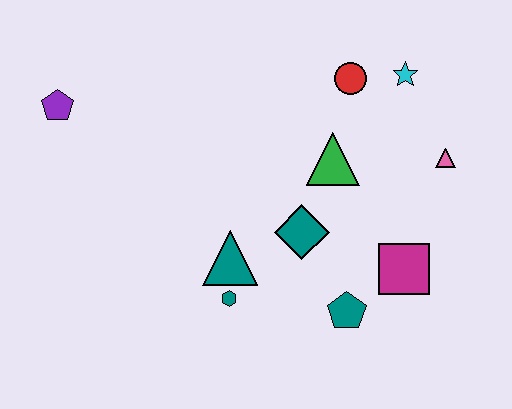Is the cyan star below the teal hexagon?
No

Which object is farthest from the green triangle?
The purple pentagon is farthest from the green triangle.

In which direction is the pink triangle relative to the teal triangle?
The pink triangle is to the right of the teal triangle.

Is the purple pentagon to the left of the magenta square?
Yes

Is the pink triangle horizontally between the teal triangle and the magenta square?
No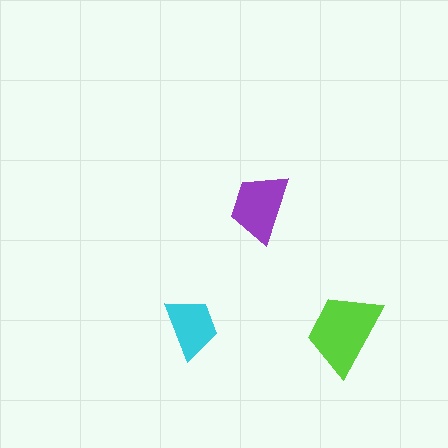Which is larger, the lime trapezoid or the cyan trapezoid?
The lime one.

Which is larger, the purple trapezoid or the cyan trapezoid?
The purple one.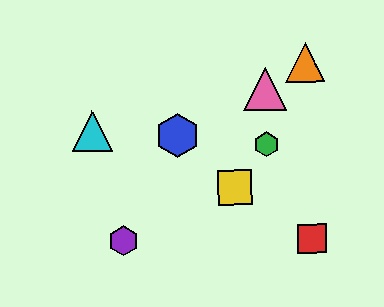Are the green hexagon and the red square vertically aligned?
No, the green hexagon is at x≈266 and the red square is at x≈312.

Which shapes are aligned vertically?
The green hexagon, the pink triangle are aligned vertically.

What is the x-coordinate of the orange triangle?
The orange triangle is at x≈305.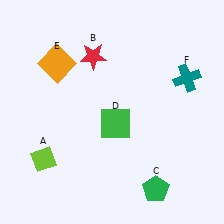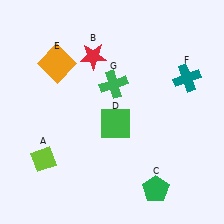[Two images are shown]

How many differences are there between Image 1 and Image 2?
There is 1 difference between the two images.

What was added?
A green cross (G) was added in Image 2.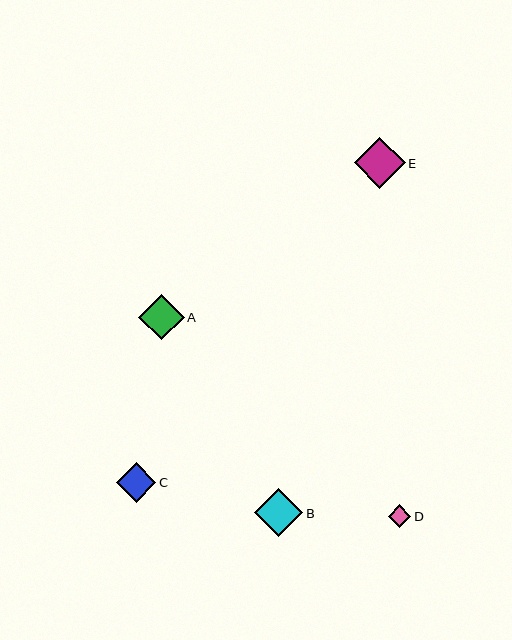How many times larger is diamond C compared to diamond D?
Diamond C is approximately 1.7 times the size of diamond D.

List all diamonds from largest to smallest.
From largest to smallest: E, B, A, C, D.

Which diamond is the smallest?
Diamond D is the smallest with a size of approximately 23 pixels.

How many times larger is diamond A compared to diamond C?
Diamond A is approximately 1.1 times the size of diamond C.